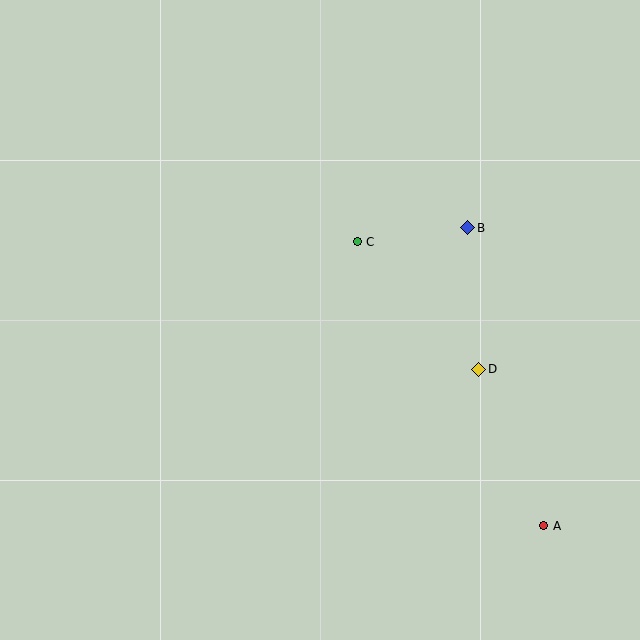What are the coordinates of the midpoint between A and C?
The midpoint between A and C is at (450, 384).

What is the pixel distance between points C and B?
The distance between C and B is 111 pixels.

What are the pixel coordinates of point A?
Point A is at (544, 526).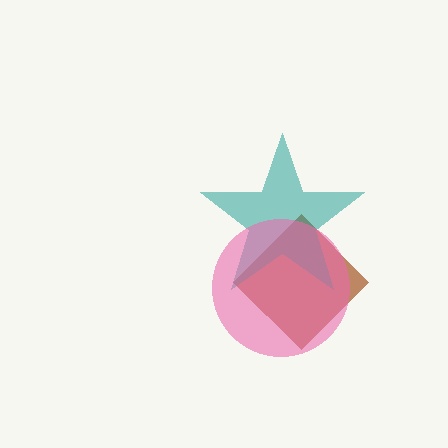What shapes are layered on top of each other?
The layered shapes are: a brown diamond, a teal star, a pink circle.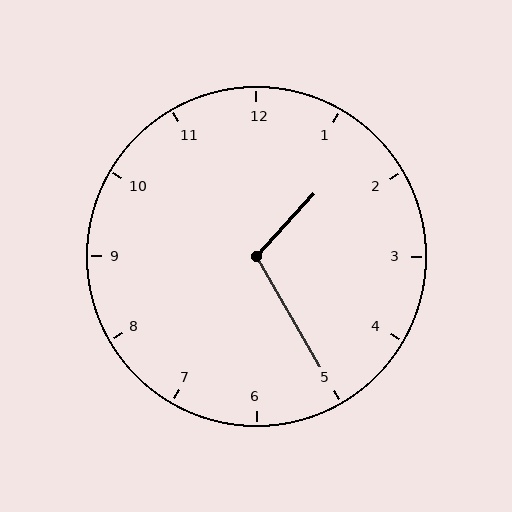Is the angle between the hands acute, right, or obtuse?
It is obtuse.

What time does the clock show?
1:25.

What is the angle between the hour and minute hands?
Approximately 108 degrees.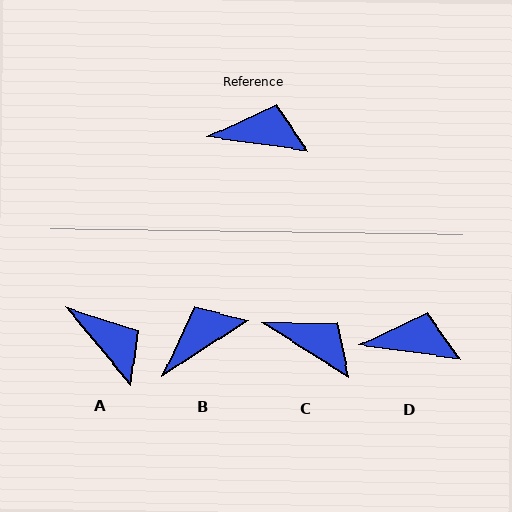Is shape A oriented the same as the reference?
No, it is off by about 42 degrees.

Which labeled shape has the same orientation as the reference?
D.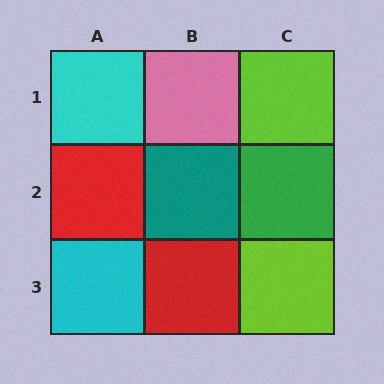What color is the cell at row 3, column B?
Red.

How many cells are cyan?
2 cells are cyan.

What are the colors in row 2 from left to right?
Red, teal, green.